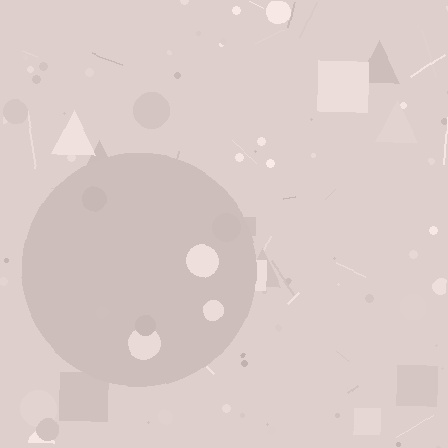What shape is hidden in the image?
A circle is hidden in the image.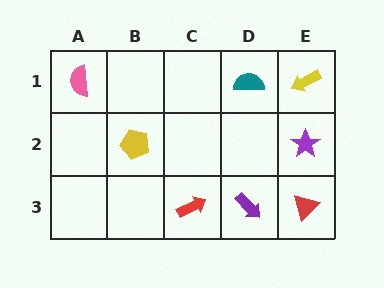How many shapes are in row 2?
2 shapes.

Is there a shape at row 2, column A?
No, that cell is empty.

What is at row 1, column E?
A yellow arrow.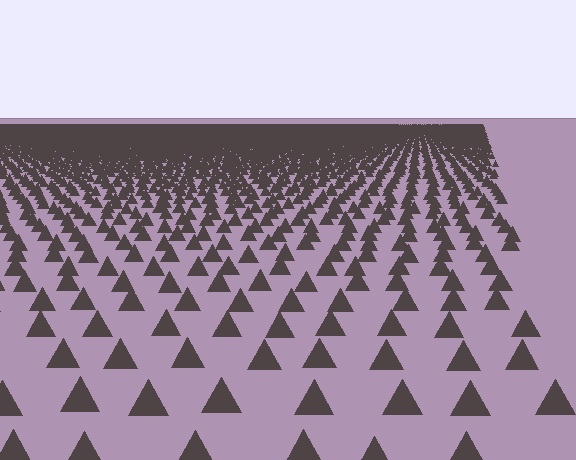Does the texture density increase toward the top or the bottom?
Density increases toward the top.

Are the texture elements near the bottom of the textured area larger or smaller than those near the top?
Larger. Near the bottom, elements are closer to the viewer and appear at a bigger on-screen size.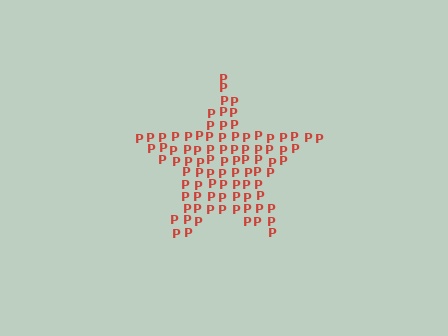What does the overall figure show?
The overall figure shows a star.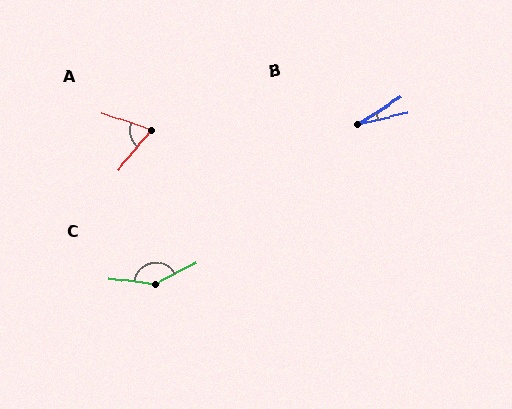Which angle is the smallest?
B, at approximately 19 degrees.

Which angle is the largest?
C, at approximately 145 degrees.